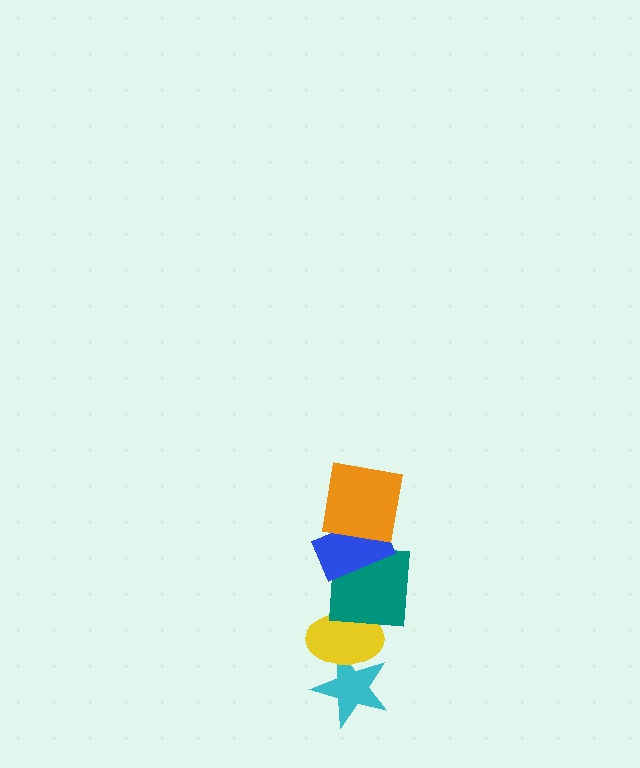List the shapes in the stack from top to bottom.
From top to bottom: the orange square, the blue rectangle, the teal square, the yellow ellipse, the cyan star.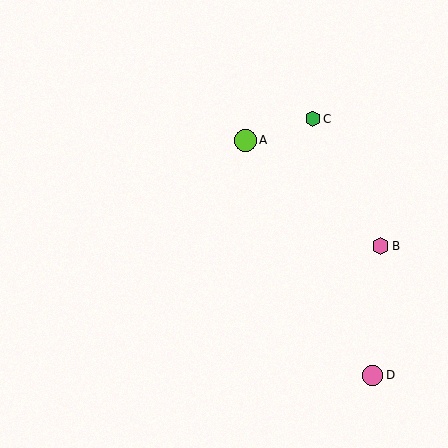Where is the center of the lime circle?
The center of the lime circle is at (246, 140).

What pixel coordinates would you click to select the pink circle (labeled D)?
Click at (372, 375) to select the pink circle D.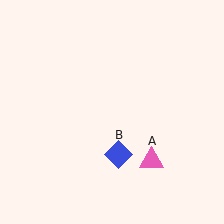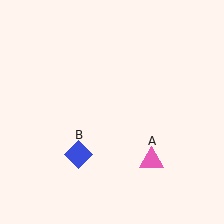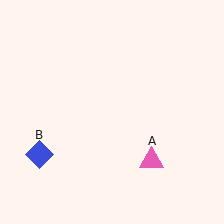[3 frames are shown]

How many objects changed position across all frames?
1 object changed position: blue diamond (object B).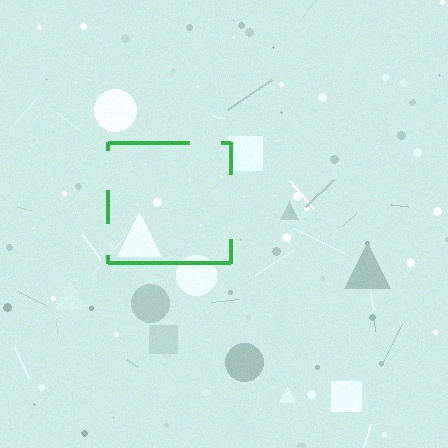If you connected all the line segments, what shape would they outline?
They would outline a square.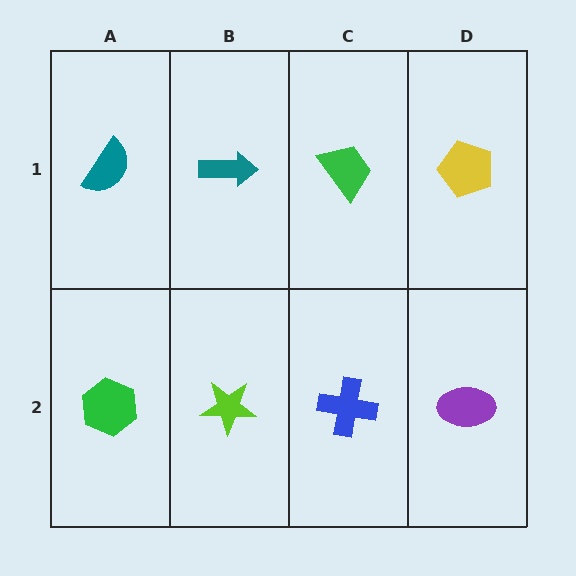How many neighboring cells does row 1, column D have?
2.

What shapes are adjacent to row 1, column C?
A blue cross (row 2, column C), a teal arrow (row 1, column B), a yellow pentagon (row 1, column D).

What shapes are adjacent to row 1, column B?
A lime star (row 2, column B), a teal semicircle (row 1, column A), a green trapezoid (row 1, column C).